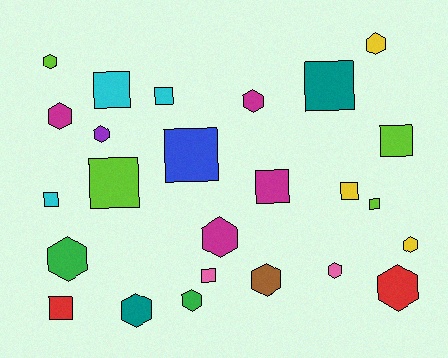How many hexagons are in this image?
There are 13 hexagons.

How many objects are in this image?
There are 25 objects.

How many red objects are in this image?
There are 2 red objects.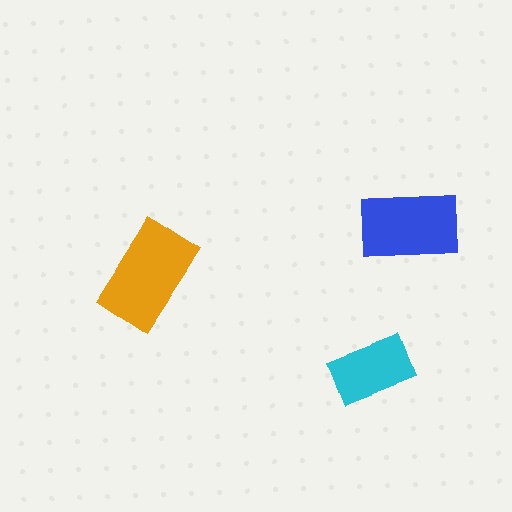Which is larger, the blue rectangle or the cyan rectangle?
The blue one.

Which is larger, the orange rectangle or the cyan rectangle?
The orange one.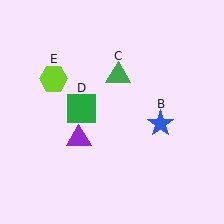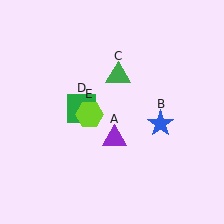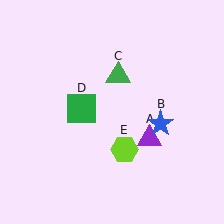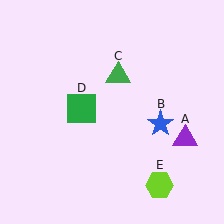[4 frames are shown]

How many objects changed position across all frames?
2 objects changed position: purple triangle (object A), lime hexagon (object E).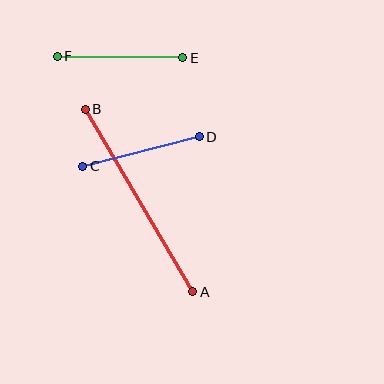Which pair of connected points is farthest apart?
Points A and B are farthest apart.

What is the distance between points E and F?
The distance is approximately 125 pixels.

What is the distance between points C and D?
The distance is approximately 120 pixels.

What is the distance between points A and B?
The distance is approximately 212 pixels.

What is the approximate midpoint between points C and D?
The midpoint is at approximately (141, 151) pixels.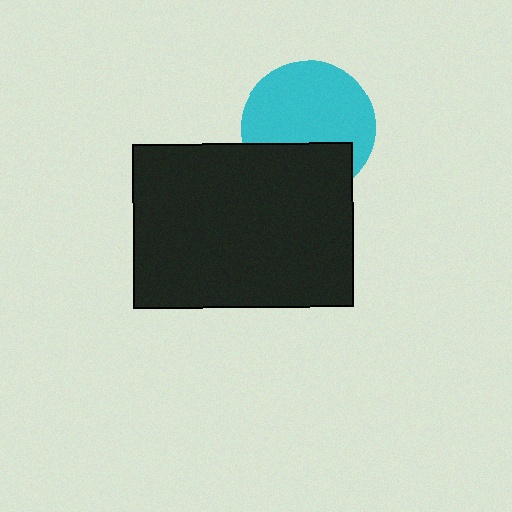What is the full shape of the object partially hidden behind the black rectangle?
The partially hidden object is a cyan circle.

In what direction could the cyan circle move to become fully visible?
The cyan circle could move up. That would shift it out from behind the black rectangle entirely.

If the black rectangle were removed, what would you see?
You would see the complete cyan circle.